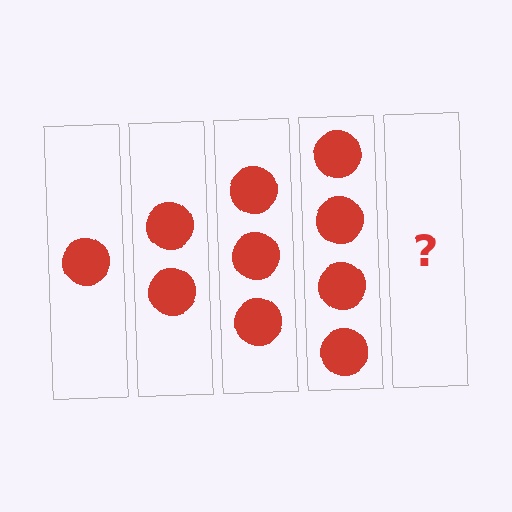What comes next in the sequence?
The next element should be 5 circles.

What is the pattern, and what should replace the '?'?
The pattern is that each step adds one more circle. The '?' should be 5 circles.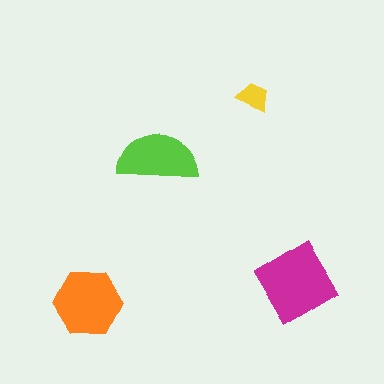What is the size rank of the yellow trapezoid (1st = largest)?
4th.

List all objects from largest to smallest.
The magenta diamond, the orange hexagon, the lime semicircle, the yellow trapezoid.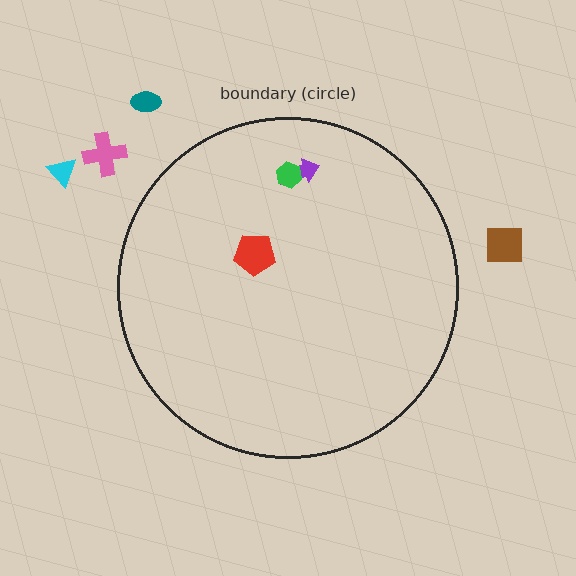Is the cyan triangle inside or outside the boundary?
Outside.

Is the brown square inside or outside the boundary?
Outside.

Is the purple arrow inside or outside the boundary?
Inside.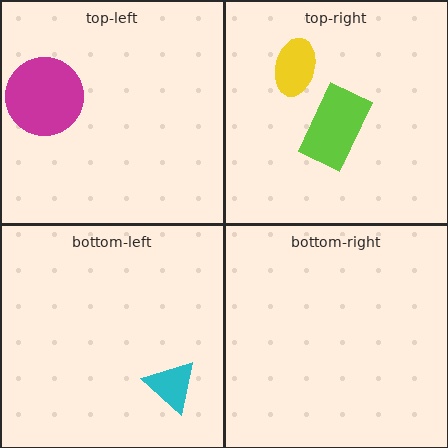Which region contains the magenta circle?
The top-left region.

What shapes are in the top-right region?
The lime rectangle, the yellow ellipse.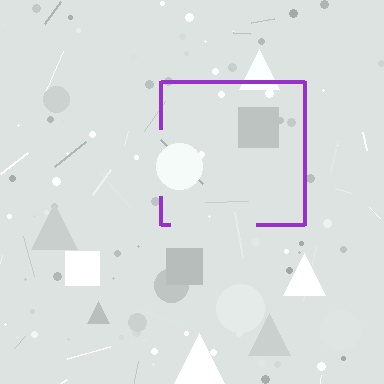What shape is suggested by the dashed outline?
The dashed outline suggests a square.